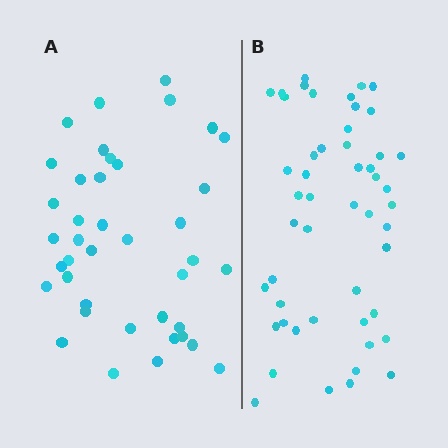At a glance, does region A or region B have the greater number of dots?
Region B (the right region) has more dots.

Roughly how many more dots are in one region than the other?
Region B has roughly 10 or so more dots than region A.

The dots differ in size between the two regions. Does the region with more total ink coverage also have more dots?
No. Region A has more total ink coverage because its dots are larger, but region B actually contains more individual dots. Total area can be misleading — the number of items is what matters here.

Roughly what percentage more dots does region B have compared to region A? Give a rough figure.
About 25% more.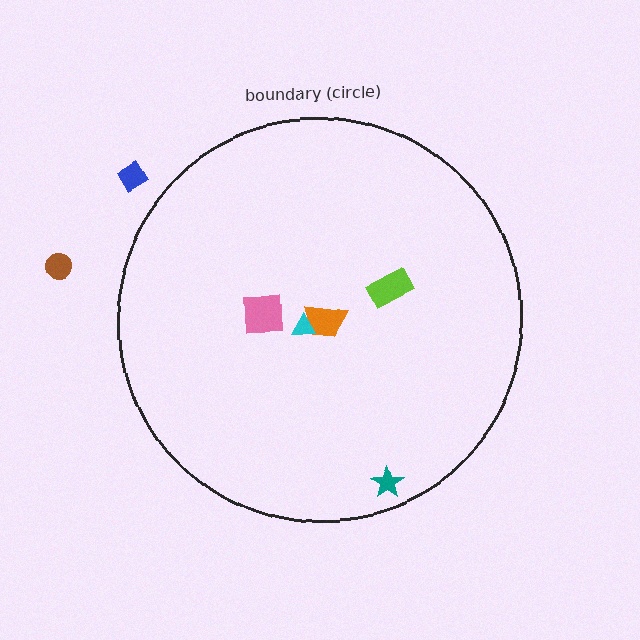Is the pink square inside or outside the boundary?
Inside.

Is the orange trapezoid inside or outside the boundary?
Inside.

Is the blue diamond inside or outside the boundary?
Outside.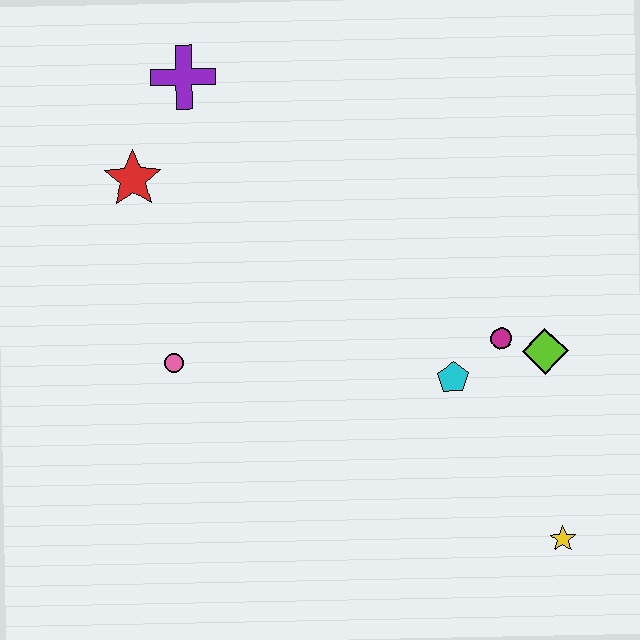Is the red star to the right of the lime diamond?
No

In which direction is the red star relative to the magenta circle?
The red star is to the left of the magenta circle.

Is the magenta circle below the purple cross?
Yes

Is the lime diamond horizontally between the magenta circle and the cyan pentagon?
No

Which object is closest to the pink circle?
The red star is closest to the pink circle.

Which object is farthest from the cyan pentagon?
The purple cross is farthest from the cyan pentagon.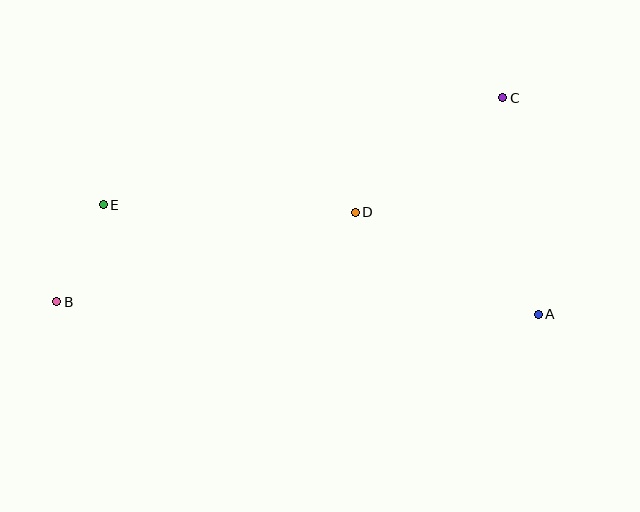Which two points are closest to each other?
Points B and E are closest to each other.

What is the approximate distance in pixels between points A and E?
The distance between A and E is approximately 449 pixels.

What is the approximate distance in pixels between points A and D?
The distance between A and D is approximately 210 pixels.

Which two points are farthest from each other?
Points B and C are farthest from each other.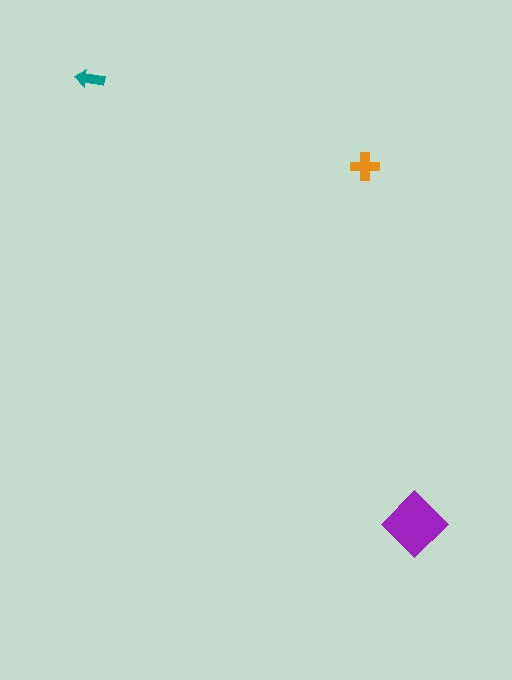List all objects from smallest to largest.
The teal arrow, the orange cross, the purple diamond.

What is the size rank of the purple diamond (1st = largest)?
1st.